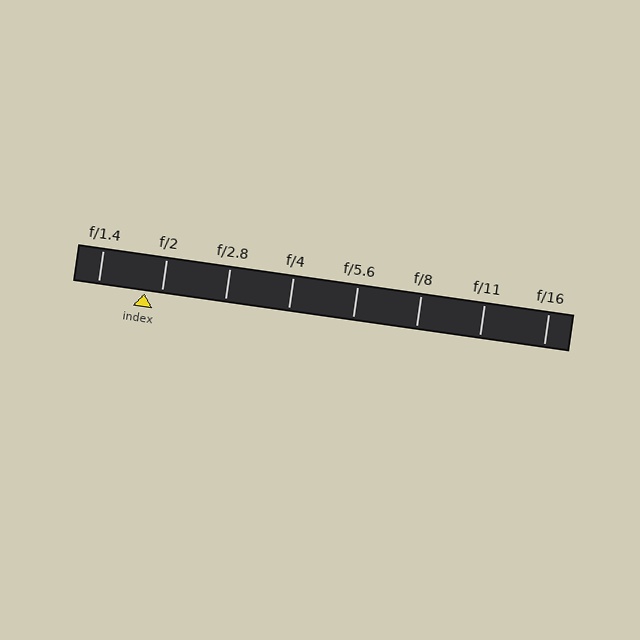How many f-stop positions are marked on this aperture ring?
There are 8 f-stop positions marked.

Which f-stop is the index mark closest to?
The index mark is closest to f/2.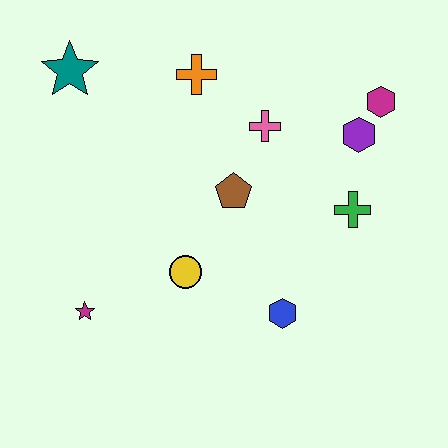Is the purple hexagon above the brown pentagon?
Yes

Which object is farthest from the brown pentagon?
The teal star is farthest from the brown pentagon.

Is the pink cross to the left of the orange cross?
No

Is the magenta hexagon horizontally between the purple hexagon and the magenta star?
No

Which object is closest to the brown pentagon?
The pink cross is closest to the brown pentagon.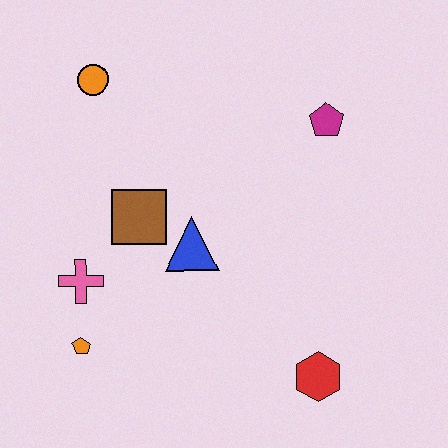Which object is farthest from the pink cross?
The magenta pentagon is farthest from the pink cross.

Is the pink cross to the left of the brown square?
Yes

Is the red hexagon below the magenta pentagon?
Yes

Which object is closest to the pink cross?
The orange pentagon is closest to the pink cross.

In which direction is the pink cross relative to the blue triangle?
The pink cross is to the left of the blue triangle.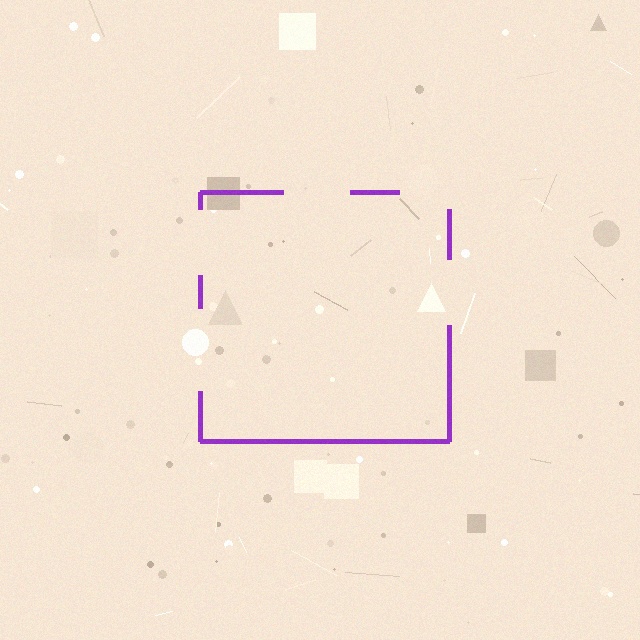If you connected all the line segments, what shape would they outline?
They would outline a square.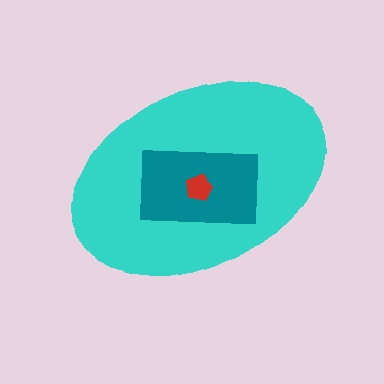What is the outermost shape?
The cyan ellipse.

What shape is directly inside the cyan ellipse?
The teal rectangle.